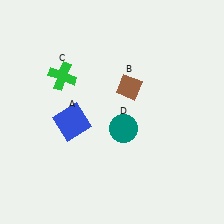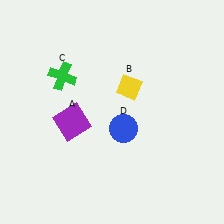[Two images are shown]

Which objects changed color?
A changed from blue to purple. B changed from brown to yellow. D changed from teal to blue.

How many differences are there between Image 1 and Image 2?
There are 3 differences between the two images.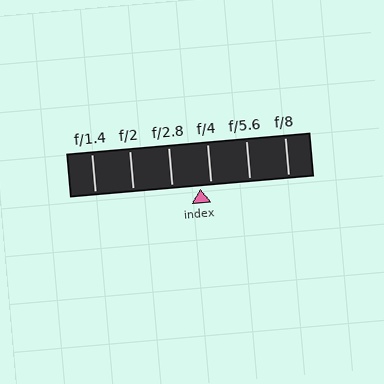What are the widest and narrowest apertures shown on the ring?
The widest aperture shown is f/1.4 and the narrowest is f/8.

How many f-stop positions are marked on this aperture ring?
There are 6 f-stop positions marked.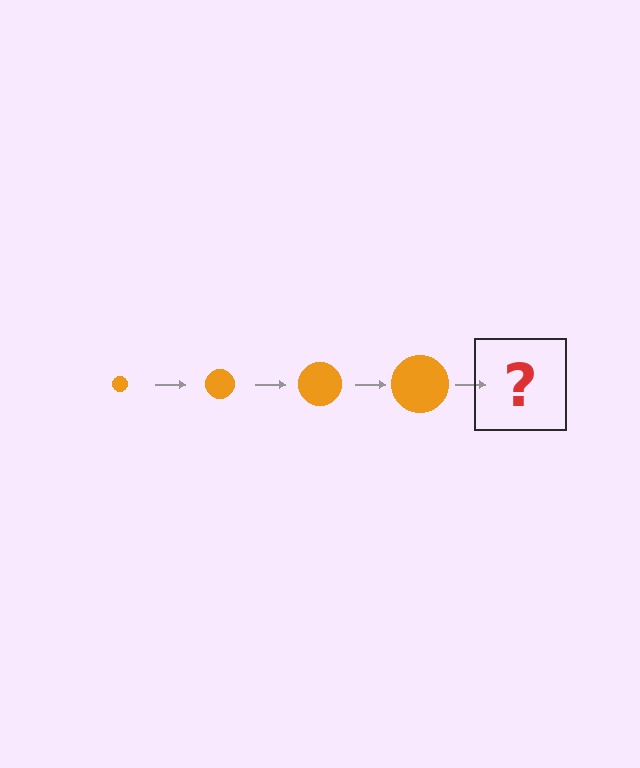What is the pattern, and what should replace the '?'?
The pattern is that the circle gets progressively larger each step. The '?' should be an orange circle, larger than the previous one.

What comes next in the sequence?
The next element should be an orange circle, larger than the previous one.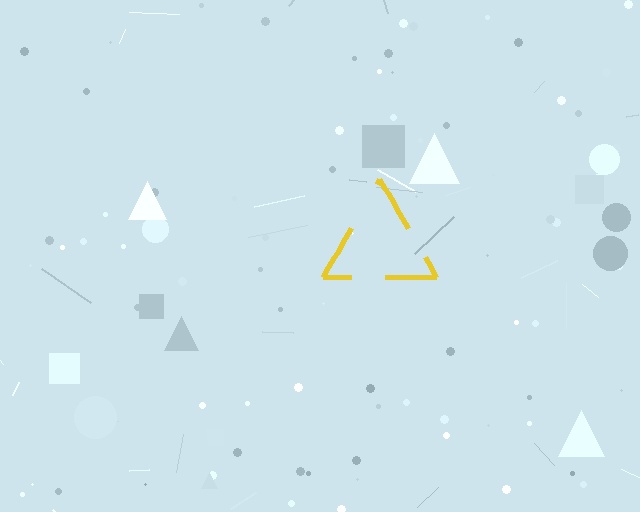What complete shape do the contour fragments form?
The contour fragments form a triangle.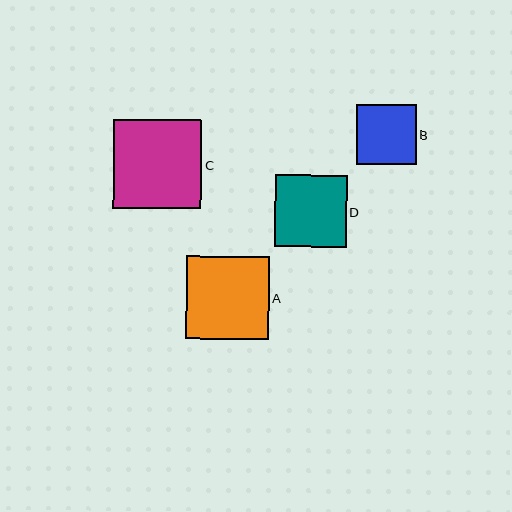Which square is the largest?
Square C is the largest with a size of approximately 89 pixels.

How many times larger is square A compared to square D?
Square A is approximately 1.2 times the size of square D.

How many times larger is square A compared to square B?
Square A is approximately 1.4 times the size of square B.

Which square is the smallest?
Square B is the smallest with a size of approximately 60 pixels.